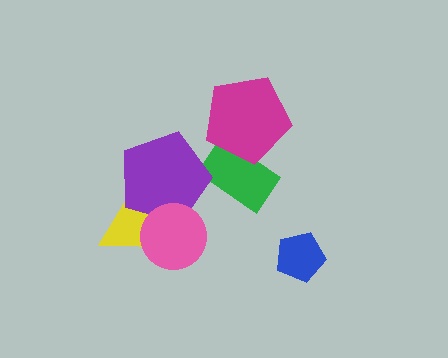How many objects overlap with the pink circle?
2 objects overlap with the pink circle.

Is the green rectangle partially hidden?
Yes, it is partially covered by another shape.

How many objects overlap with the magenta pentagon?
1 object overlaps with the magenta pentagon.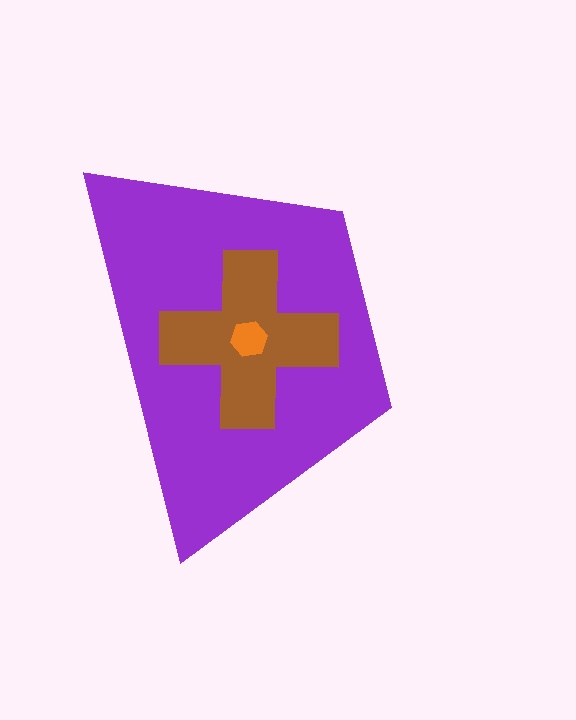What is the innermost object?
The orange hexagon.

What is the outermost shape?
The purple trapezoid.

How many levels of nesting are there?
3.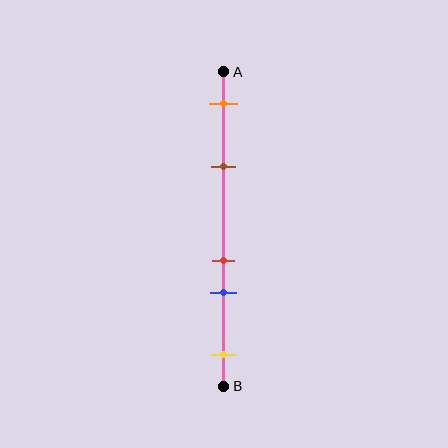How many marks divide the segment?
There are 5 marks dividing the segment.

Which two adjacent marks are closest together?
The red and blue marks are the closest adjacent pair.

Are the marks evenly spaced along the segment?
No, the marks are not evenly spaced.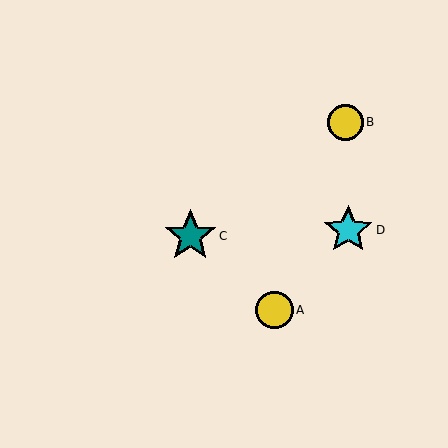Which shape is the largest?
The teal star (labeled C) is the largest.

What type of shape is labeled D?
Shape D is a cyan star.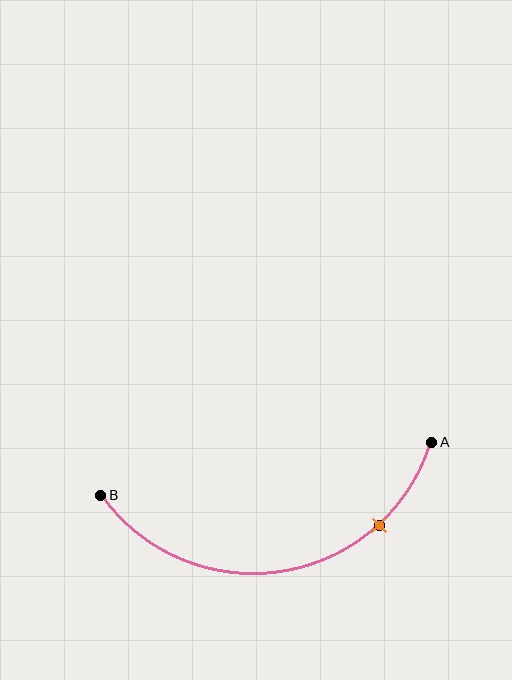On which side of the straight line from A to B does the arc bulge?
The arc bulges below the straight line connecting A and B.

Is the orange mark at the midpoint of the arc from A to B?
No. The orange mark lies on the arc but is closer to endpoint A. The arc midpoint would be at the point on the curve equidistant along the arc from both A and B.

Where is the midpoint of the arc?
The arc midpoint is the point on the curve farthest from the straight line joining A and B. It sits below that line.